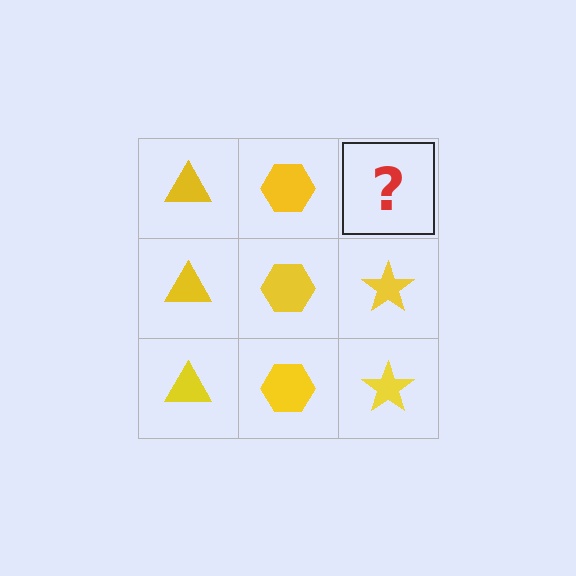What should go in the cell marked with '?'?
The missing cell should contain a yellow star.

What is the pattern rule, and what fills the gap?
The rule is that each column has a consistent shape. The gap should be filled with a yellow star.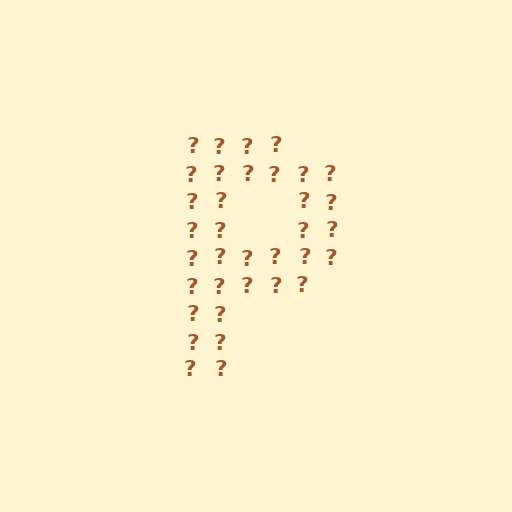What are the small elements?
The small elements are question marks.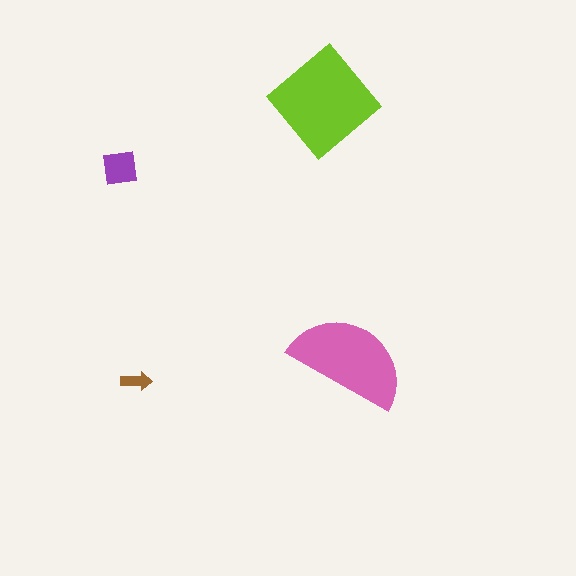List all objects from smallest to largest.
The brown arrow, the purple square, the pink semicircle, the lime diamond.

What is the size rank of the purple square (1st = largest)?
3rd.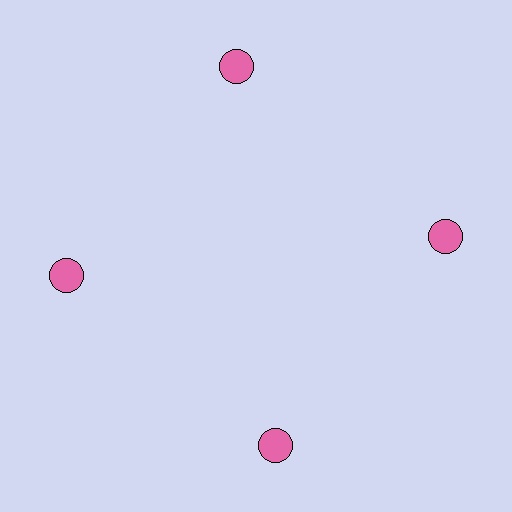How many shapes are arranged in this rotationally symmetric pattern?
There are 4 shapes, arranged in 4 groups of 1.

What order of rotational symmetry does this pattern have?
This pattern has 4-fold rotational symmetry.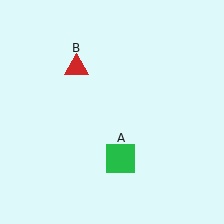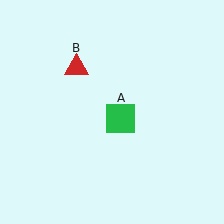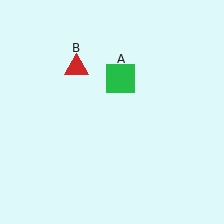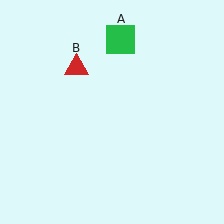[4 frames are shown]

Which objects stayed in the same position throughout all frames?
Red triangle (object B) remained stationary.